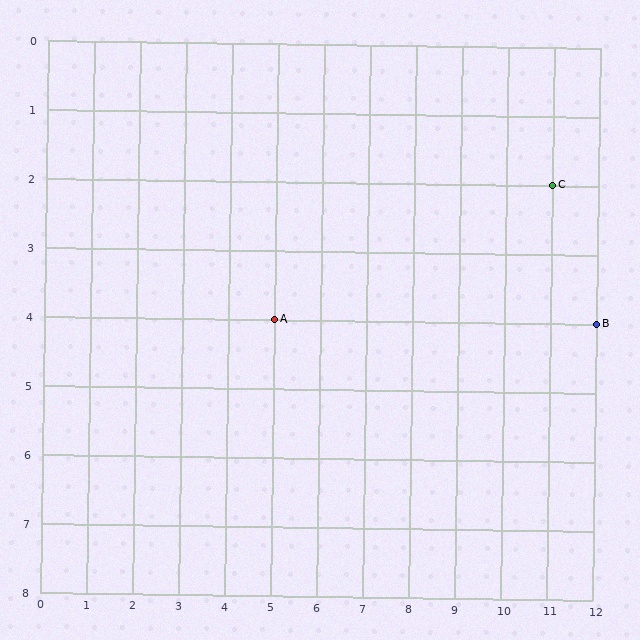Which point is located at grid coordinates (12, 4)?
Point B is at (12, 4).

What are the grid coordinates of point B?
Point B is at grid coordinates (12, 4).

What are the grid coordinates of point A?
Point A is at grid coordinates (5, 4).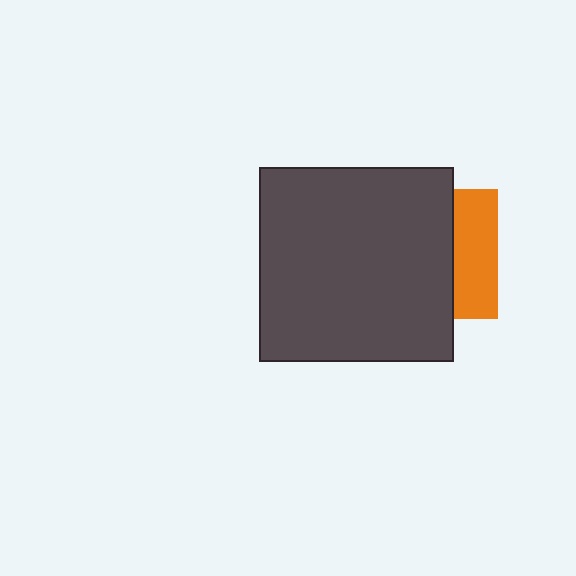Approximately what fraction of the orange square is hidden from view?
Roughly 66% of the orange square is hidden behind the dark gray square.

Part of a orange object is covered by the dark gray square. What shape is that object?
It is a square.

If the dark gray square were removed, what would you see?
You would see the complete orange square.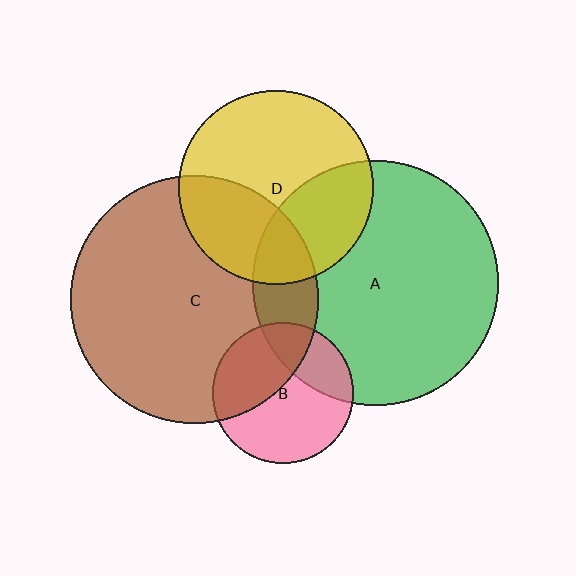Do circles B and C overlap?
Yes.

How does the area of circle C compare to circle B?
Approximately 3.1 times.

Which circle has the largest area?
Circle C (brown).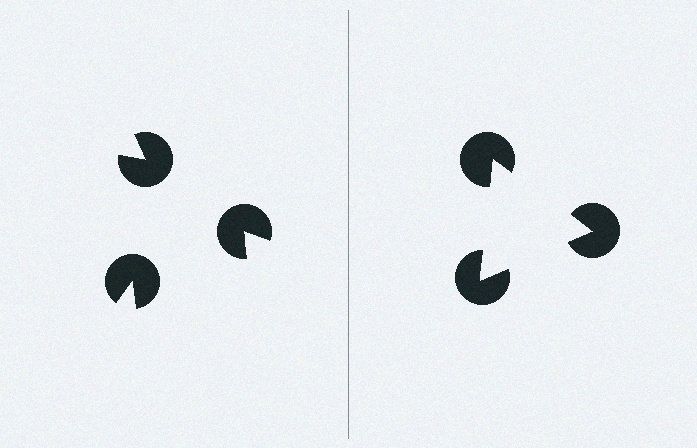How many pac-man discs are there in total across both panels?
6 — 3 on each side.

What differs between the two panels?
The pac-man discs are positioned identically on both sides; only the wedge orientations differ. On the right they align to a triangle; on the left they are misaligned.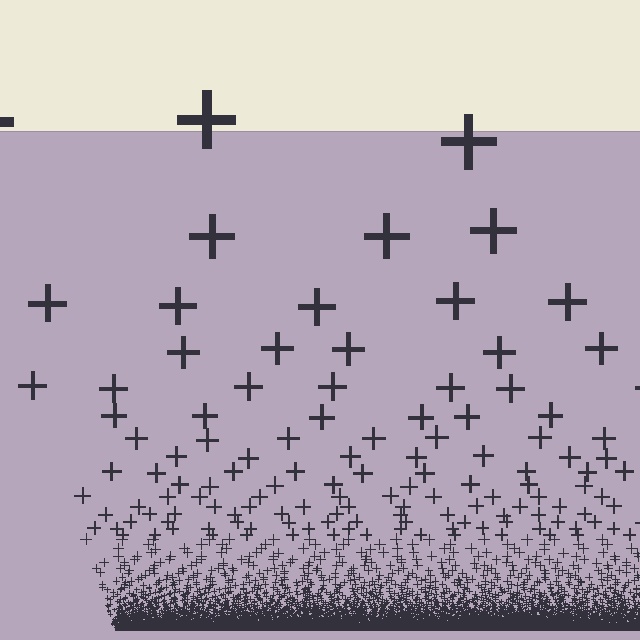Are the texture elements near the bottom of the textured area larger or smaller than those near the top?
Smaller. The gradient is inverted — elements near the bottom are smaller and denser.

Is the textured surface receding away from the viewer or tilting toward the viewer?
The surface appears to tilt toward the viewer. Texture elements get larger and sparser toward the top.